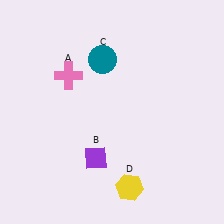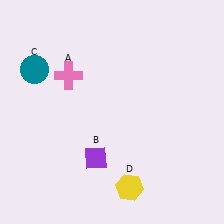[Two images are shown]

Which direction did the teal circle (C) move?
The teal circle (C) moved left.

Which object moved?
The teal circle (C) moved left.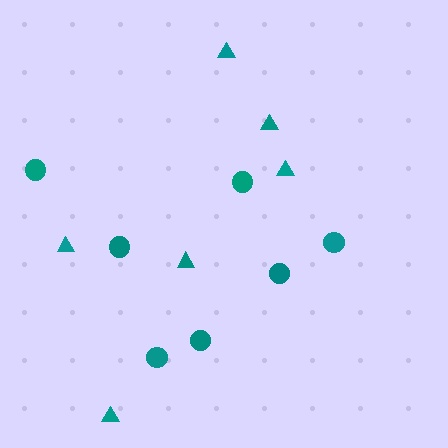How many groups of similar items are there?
There are 2 groups: one group of circles (7) and one group of triangles (6).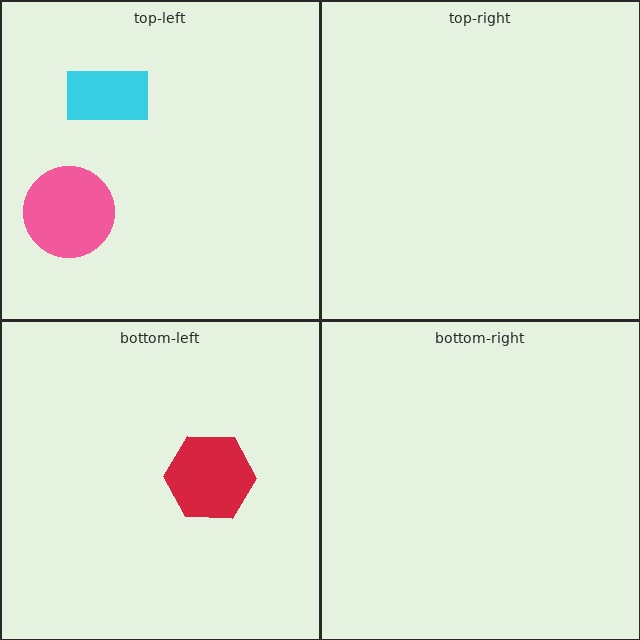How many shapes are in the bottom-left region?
1.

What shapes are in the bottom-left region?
The red hexagon.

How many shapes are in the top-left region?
2.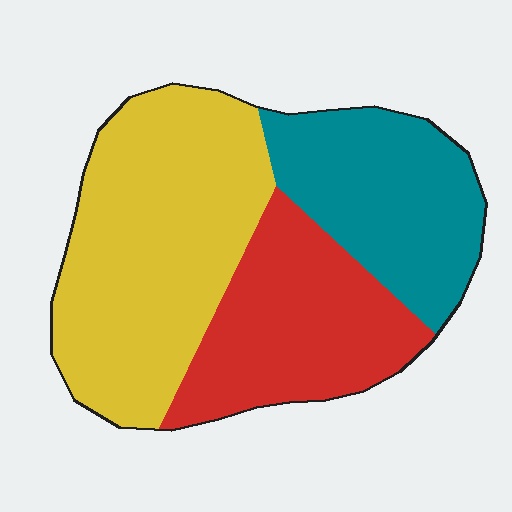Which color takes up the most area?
Yellow, at roughly 45%.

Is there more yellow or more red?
Yellow.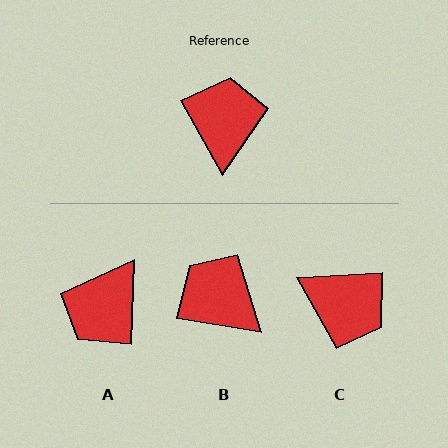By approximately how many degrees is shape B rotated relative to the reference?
Approximately 52 degrees counter-clockwise.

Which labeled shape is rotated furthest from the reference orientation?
A, about 150 degrees away.